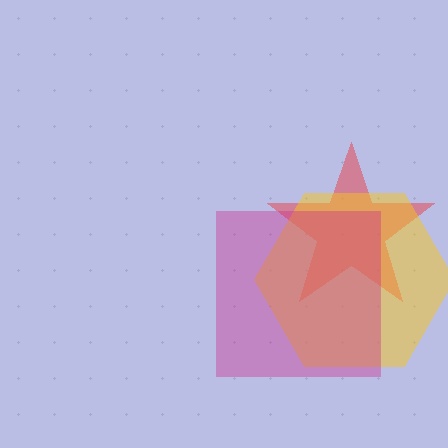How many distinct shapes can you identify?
There are 3 distinct shapes: a red star, a yellow hexagon, a magenta square.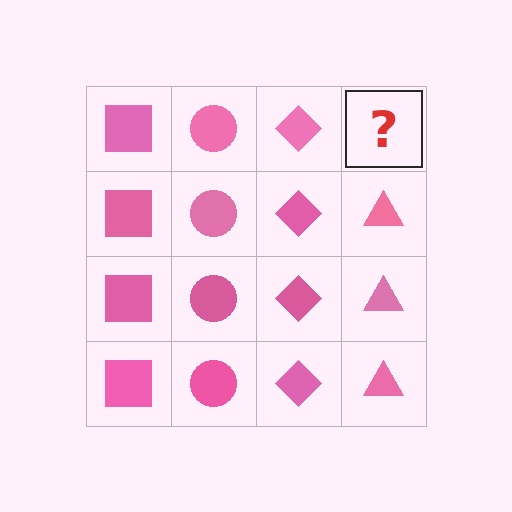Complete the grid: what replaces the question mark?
The question mark should be replaced with a pink triangle.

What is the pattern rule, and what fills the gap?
The rule is that each column has a consistent shape. The gap should be filled with a pink triangle.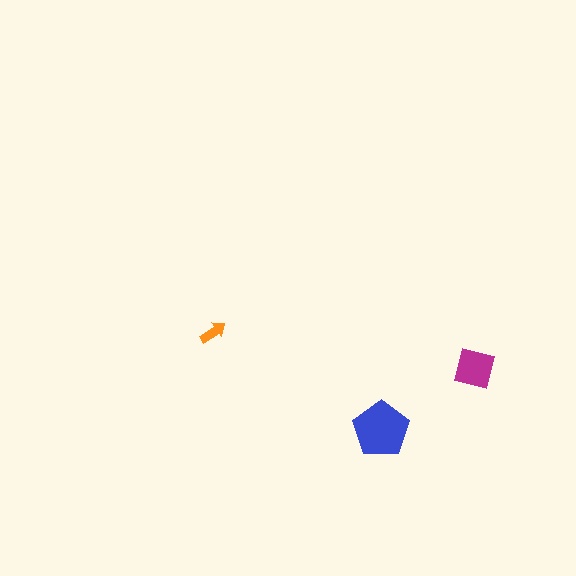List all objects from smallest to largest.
The orange arrow, the magenta square, the blue pentagon.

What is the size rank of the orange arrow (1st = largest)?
3rd.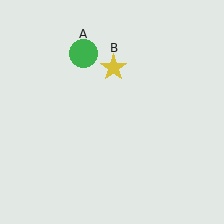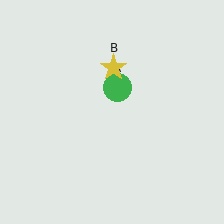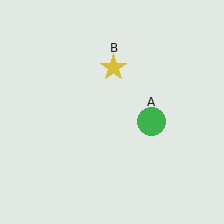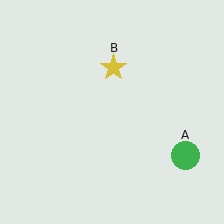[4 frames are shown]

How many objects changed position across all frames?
1 object changed position: green circle (object A).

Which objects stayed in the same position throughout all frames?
Yellow star (object B) remained stationary.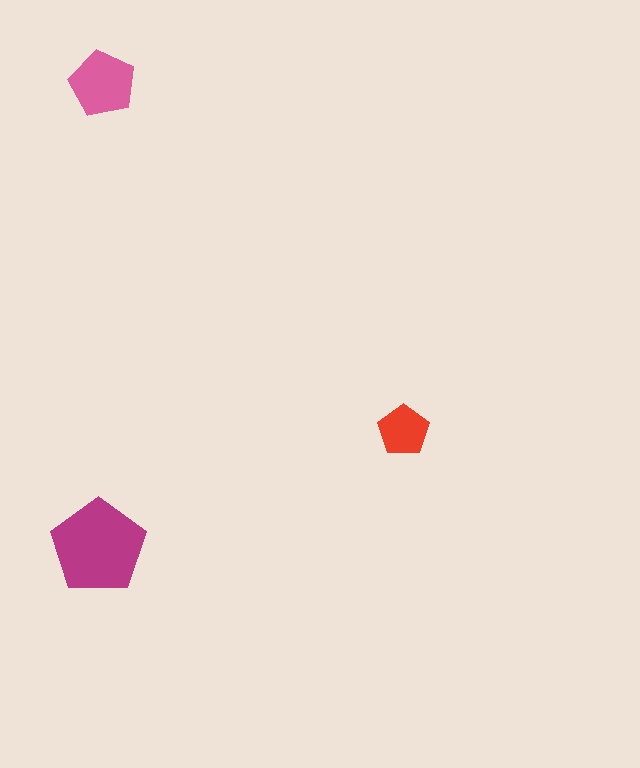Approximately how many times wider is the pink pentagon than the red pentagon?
About 1.5 times wider.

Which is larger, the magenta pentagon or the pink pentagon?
The magenta one.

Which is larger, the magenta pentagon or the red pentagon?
The magenta one.